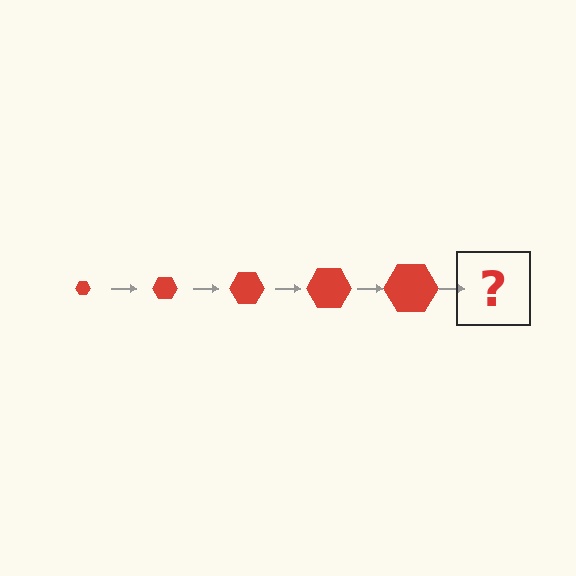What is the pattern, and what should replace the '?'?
The pattern is that the hexagon gets progressively larger each step. The '?' should be a red hexagon, larger than the previous one.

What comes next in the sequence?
The next element should be a red hexagon, larger than the previous one.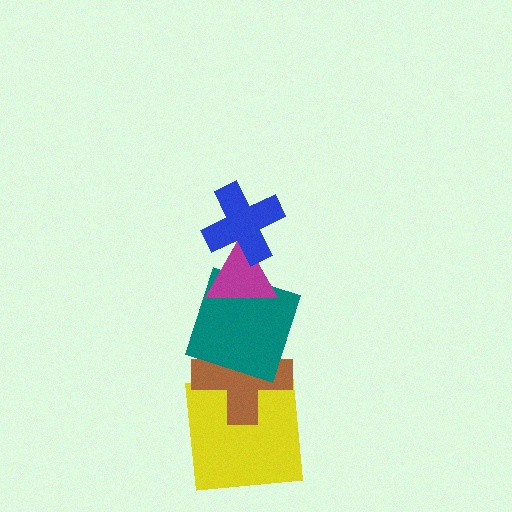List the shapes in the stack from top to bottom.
From top to bottom: the blue cross, the magenta triangle, the teal square, the brown cross, the yellow square.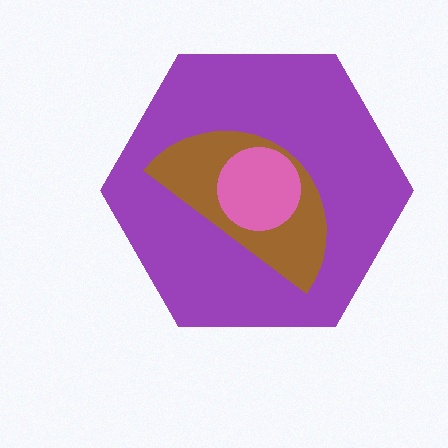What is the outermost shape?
The purple hexagon.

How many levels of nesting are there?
3.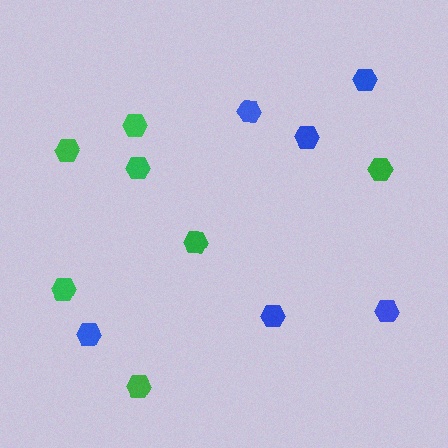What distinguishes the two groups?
There are 2 groups: one group of green hexagons (7) and one group of blue hexagons (6).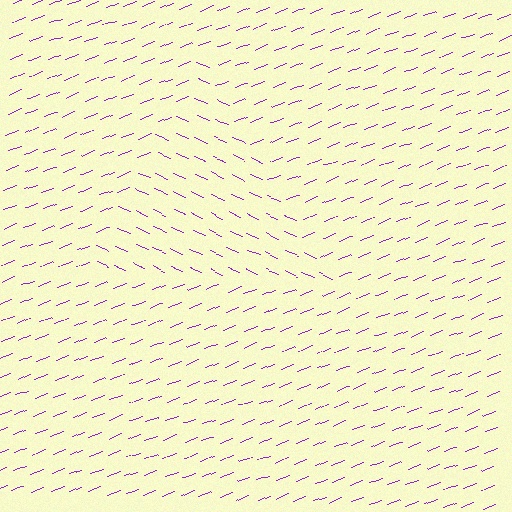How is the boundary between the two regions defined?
The boundary is defined purely by a change in line orientation (approximately 45 degrees difference). All lines are the same color and thickness.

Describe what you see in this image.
The image is filled with small purple line segments. A triangle region in the image has lines oriented differently from the surrounding lines, creating a visible texture boundary.